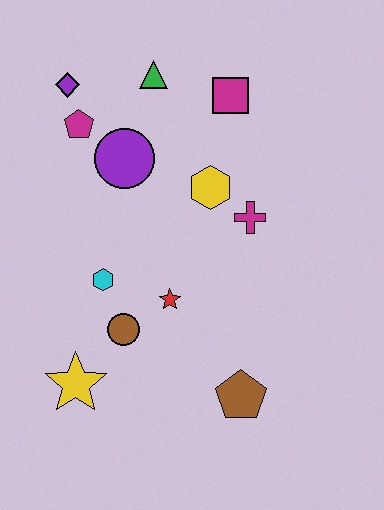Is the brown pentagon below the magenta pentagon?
Yes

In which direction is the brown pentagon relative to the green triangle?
The brown pentagon is below the green triangle.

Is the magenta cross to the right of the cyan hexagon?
Yes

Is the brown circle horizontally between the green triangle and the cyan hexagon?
Yes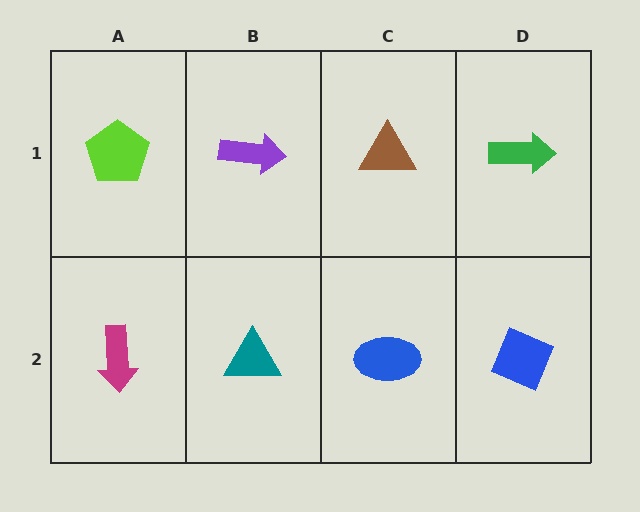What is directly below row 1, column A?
A magenta arrow.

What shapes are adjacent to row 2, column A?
A lime pentagon (row 1, column A), a teal triangle (row 2, column B).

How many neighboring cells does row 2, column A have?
2.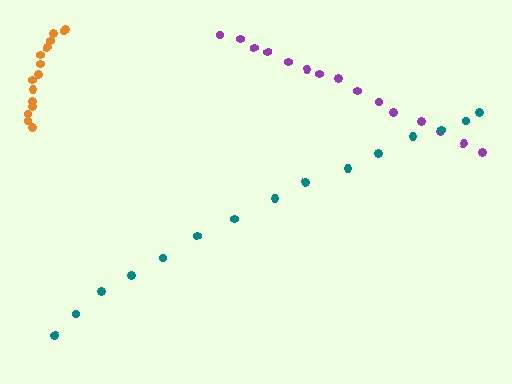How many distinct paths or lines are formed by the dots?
There are 3 distinct paths.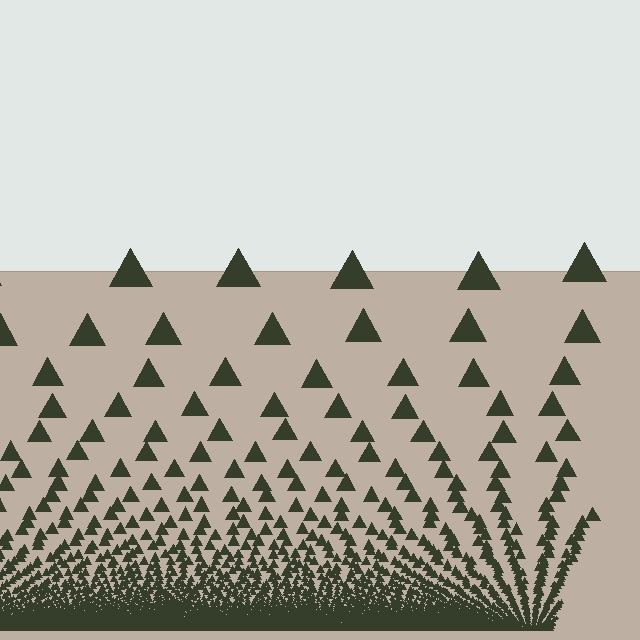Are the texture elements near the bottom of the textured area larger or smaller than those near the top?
Smaller. The gradient is inverted — elements near the bottom are smaller and denser.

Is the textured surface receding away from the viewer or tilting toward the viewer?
The surface appears to tilt toward the viewer. Texture elements get larger and sparser toward the top.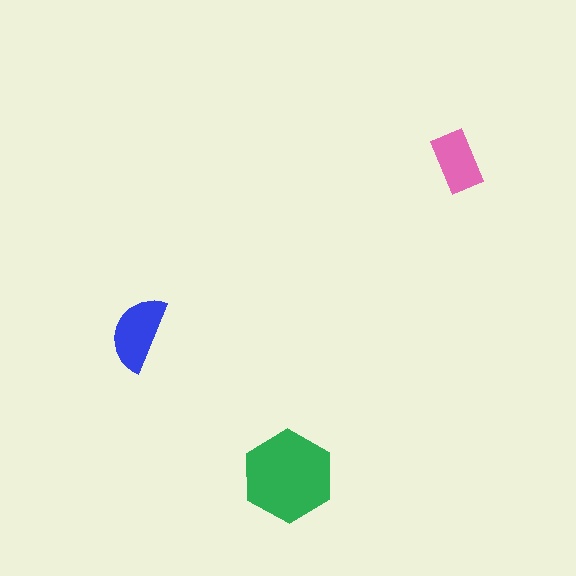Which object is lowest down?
The green hexagon is bottommost.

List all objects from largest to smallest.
The green hexagon, the blue semicircle, the pink rectangle.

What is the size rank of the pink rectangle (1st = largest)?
3rd.